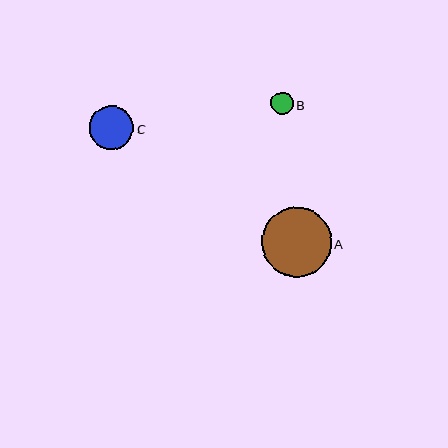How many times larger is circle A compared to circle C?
Circle A is approximately 1.6 times the size of circle C.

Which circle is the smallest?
Circle B is the smallest with a size of approximately 23 pixels.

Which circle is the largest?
Circle A is the largest with a size of approximately 70 pixels.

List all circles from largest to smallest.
From largest to smallest: A, C, B.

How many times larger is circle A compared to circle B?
Circle A is approximately 3.1 times the size of circle B.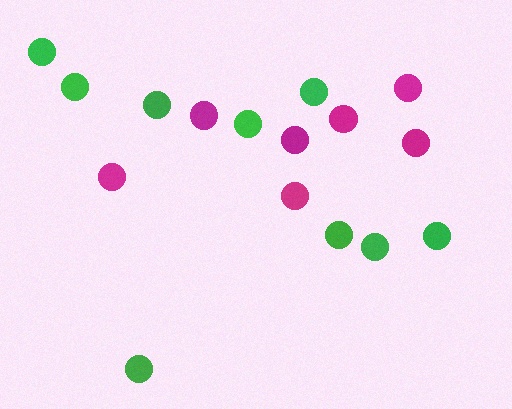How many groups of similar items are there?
There are 2 groups: one group of green circles (9) and one group of magenta circles (7).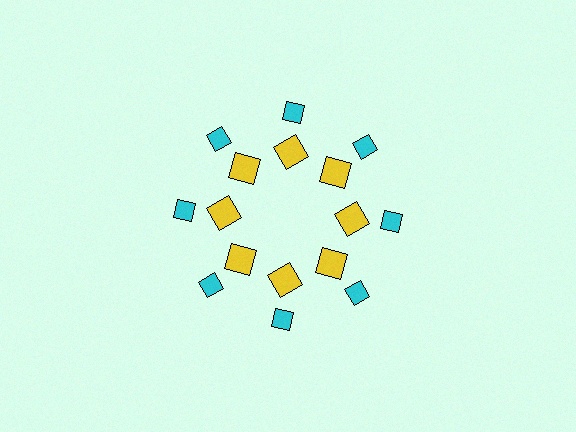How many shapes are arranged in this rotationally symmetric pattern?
There are 16 shapes, arranged in 8 groups of 2.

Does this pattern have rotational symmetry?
Yes, this pattern has 8-fold rotational symmetry. It looks the same after rotating 45 degrees around the center.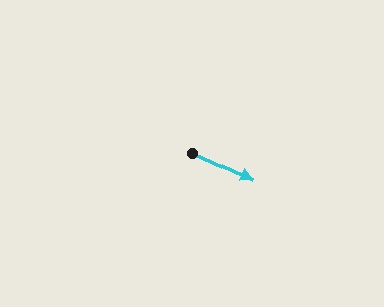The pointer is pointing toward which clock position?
Roughly 4 o'clock.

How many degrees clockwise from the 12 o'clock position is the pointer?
Approximately 114 degrees.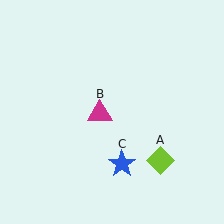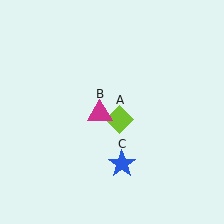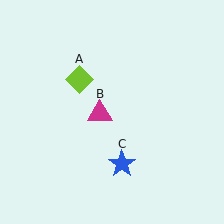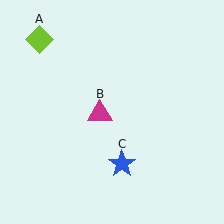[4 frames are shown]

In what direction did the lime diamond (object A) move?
The lime diamond (object A) moved up and to the left.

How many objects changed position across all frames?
1 object changed position: lime diamond (object A).